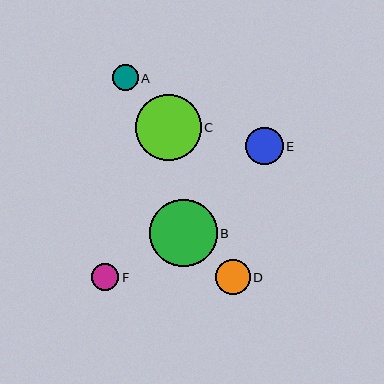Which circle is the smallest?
Circle A is the smallest with a size of approximately 26 pixels.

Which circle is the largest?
Circle B is the largest with a size of approximately 67 pixels.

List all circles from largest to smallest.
From largest to smallest: B, C, E, D, F, A.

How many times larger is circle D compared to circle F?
Circle D is approximately 1.3 times the size of circle F.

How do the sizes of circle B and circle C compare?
Circle B and circle C are approximately the same size.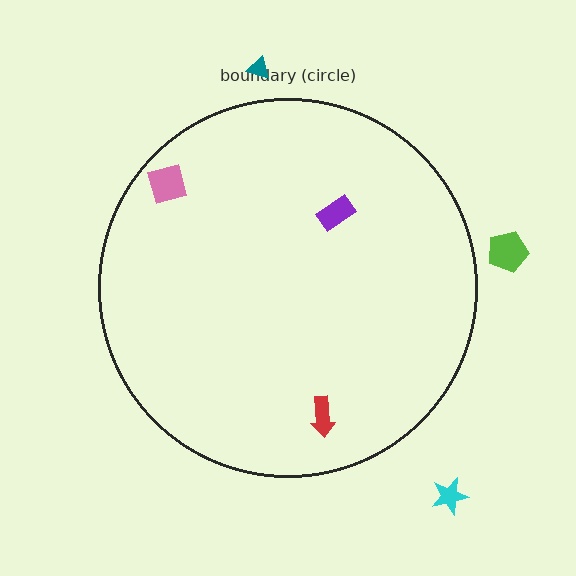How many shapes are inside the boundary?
3 inside, 3 outside.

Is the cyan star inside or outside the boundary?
Outside.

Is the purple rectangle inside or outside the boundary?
Inside.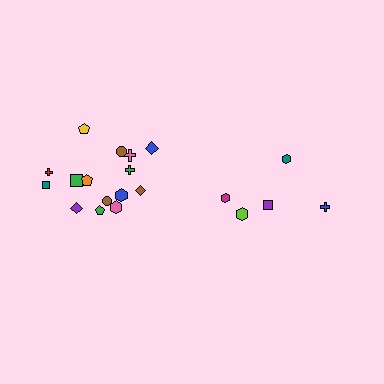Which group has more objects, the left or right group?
The left group.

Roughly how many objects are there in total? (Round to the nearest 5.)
Roughly 20 objects in total.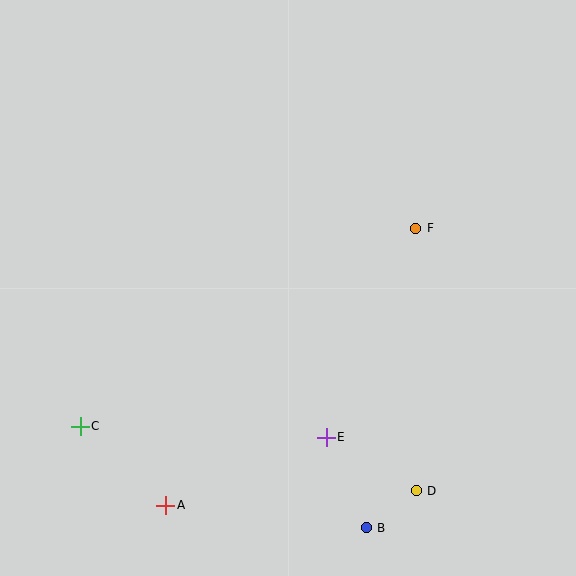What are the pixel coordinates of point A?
Point A is at (166, 505).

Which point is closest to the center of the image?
Point F at (416, 228) is closest to the center.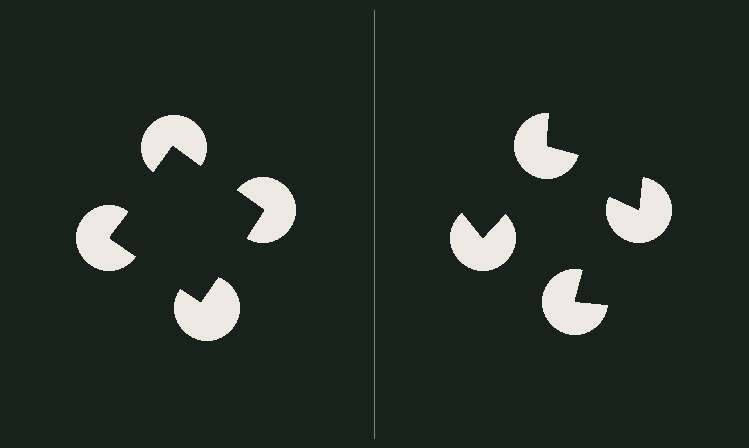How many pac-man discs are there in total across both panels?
8 — 4 on each side.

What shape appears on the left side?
An illusory square.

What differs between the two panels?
The pac-man discs are positioned identically on both sides; only the wedge orientations differ. On the left they align to a square; on the right they are misaligned.